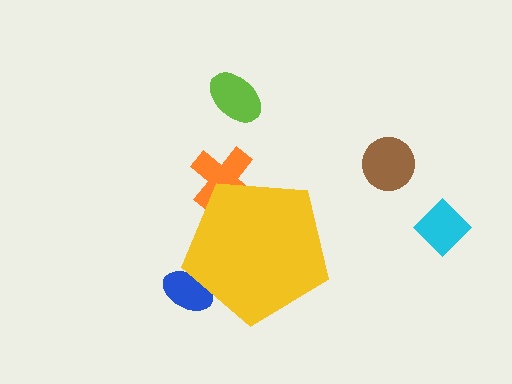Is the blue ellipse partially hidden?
Yes, the blue ellipse is partially hidden behind the yellow pentagon.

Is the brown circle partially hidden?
No, the brown circle is fully visible.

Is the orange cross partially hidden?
Yes, the orange cross is partially hidden behind the yellow pentagon.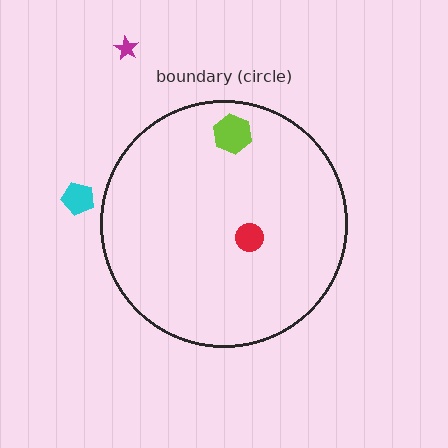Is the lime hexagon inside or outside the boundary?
Inside.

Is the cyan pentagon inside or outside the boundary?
Outside.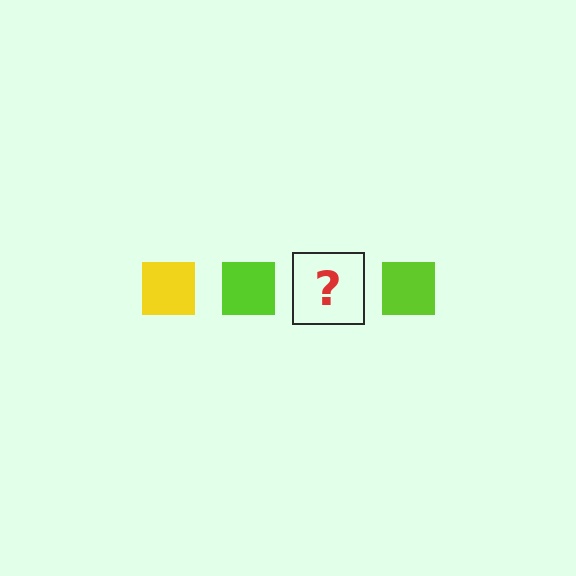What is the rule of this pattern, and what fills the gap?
The rule is that the pattern cycles through yellow, lime squares. The gap should be filled with a yellow square.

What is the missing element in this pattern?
The missing element is a yellow square.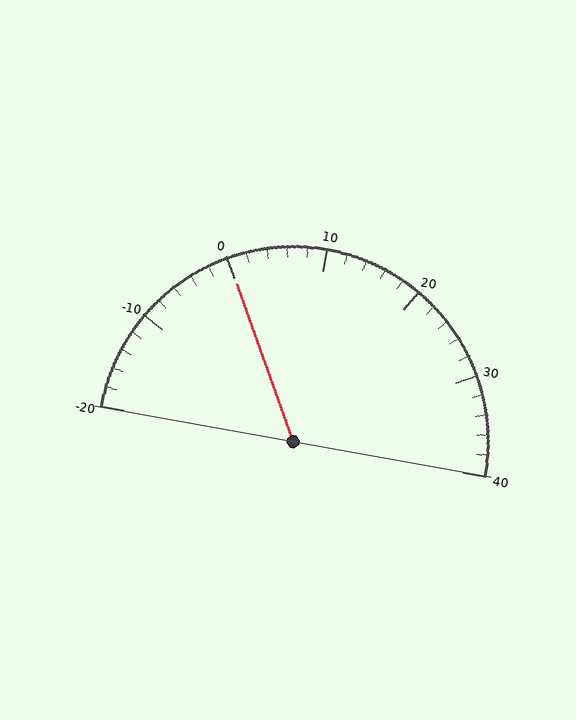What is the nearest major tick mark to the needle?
The nearest major tick mark is 0.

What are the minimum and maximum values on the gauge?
The gauge ranges from -20 to 40.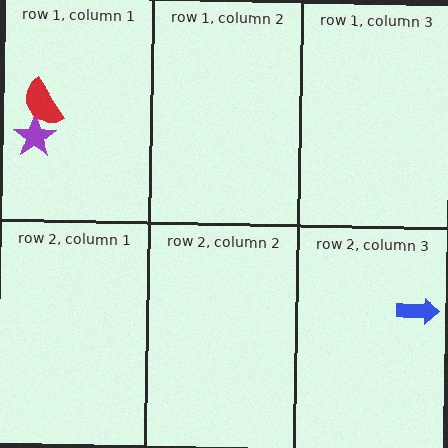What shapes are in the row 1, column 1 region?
The purple star, the red semicircle.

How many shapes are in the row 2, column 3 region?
1.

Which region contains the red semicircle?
The row 1, column 1 region.